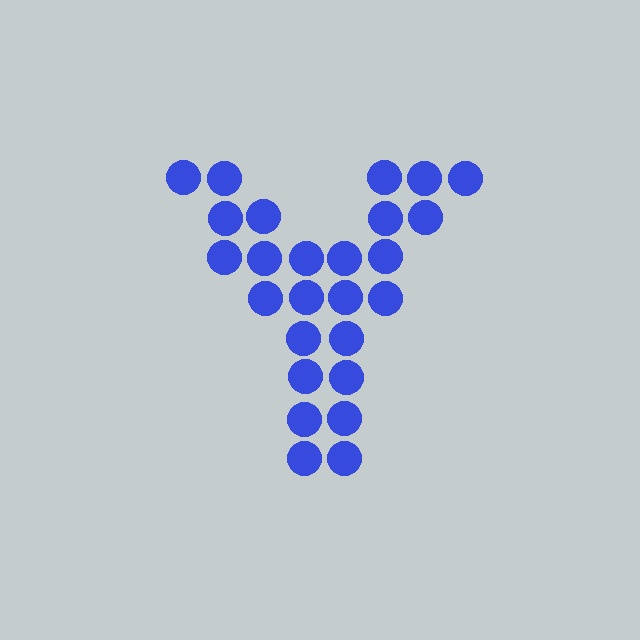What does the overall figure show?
The overall figure shows the letter Y.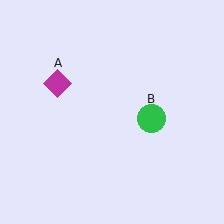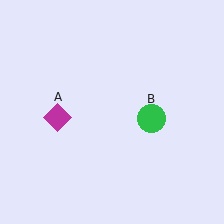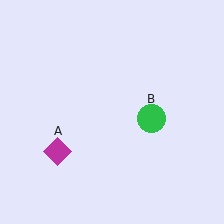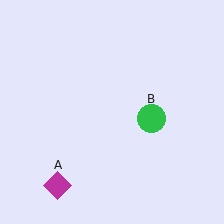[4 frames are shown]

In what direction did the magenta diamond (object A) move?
The magenta diamond (object A) moved down.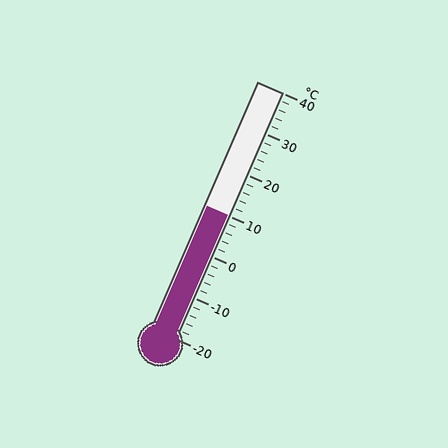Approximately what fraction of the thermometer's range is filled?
The thermometer is filled to approximately 50% of its range.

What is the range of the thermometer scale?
The thermometer scale ranges from -20°C to 40°C.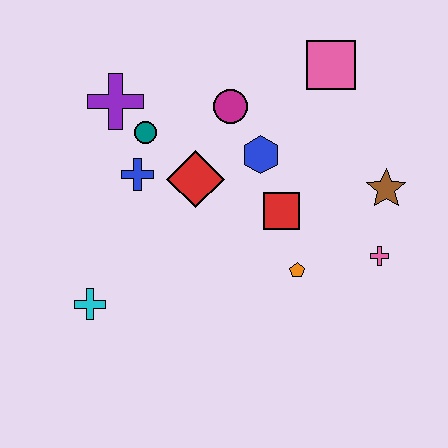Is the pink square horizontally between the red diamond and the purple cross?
No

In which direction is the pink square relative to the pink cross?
The pink square is above the pink cross.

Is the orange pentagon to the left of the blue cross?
No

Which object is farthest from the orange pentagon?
The purple cross is farthest from the orange pentagon.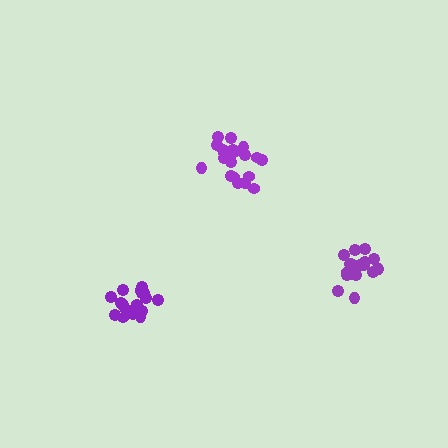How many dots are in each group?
Group 1: 20 dots, Group 2: 19 dots, Group 3: 18 dots (57 total).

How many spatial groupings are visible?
There are 3 spatial groupings.